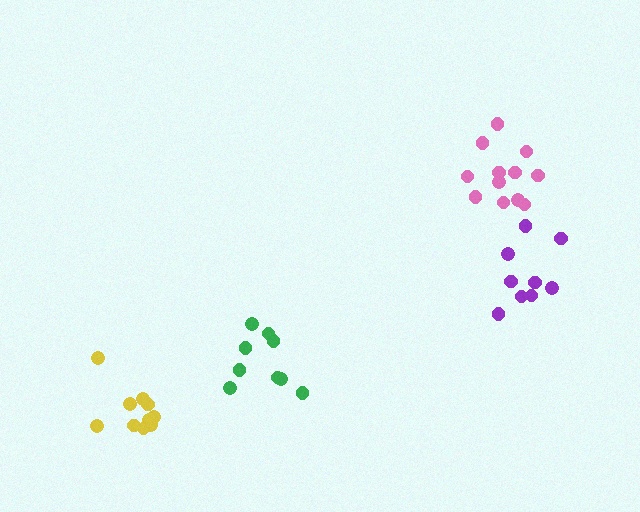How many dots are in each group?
Group 1: 9 dots, Group 2: 12 dots, Group 3: 10 dots, Group 4: 9 dots (40 total).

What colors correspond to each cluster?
The clusters are colored: green, pink, yellow, purple.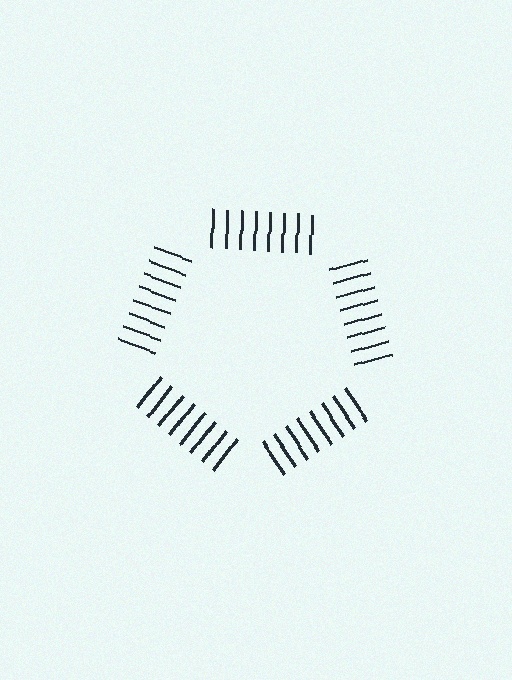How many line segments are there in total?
40 — 8 along each of the 5 edges.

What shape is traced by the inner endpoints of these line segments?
An illusory pentagon — the line segments terminate on its edges but no continuous stroke is drawn.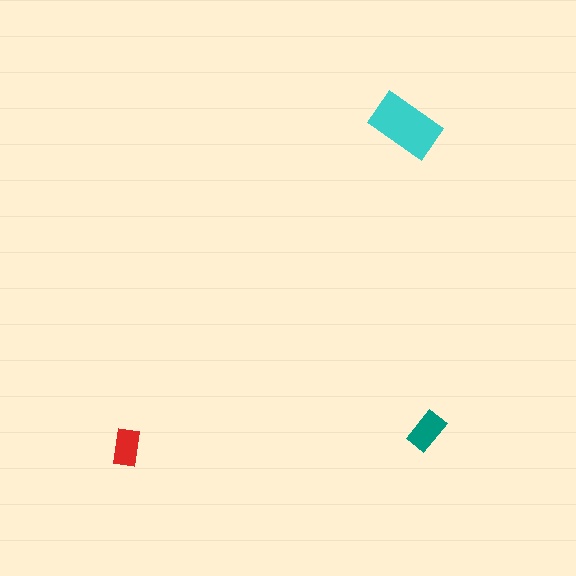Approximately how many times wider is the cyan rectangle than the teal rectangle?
About 2 times wider.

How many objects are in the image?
There are 3 objects in the image.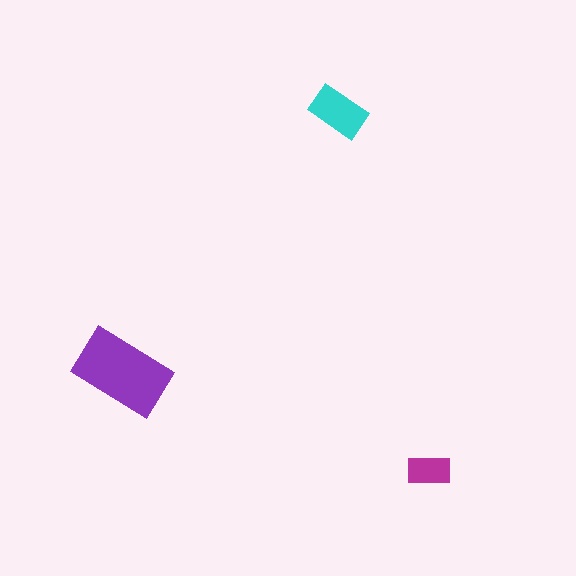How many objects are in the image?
There are 3 objects in the image.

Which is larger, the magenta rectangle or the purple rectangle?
The purple one.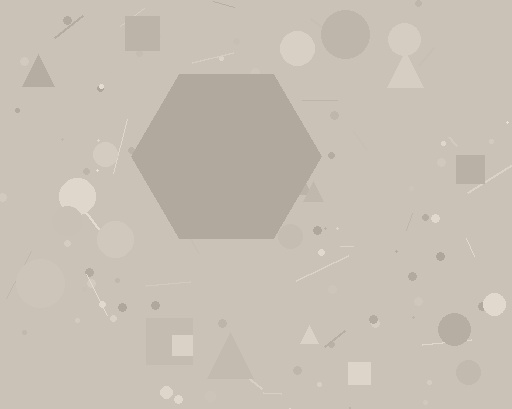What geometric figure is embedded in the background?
A hexagon is embedded in the background.